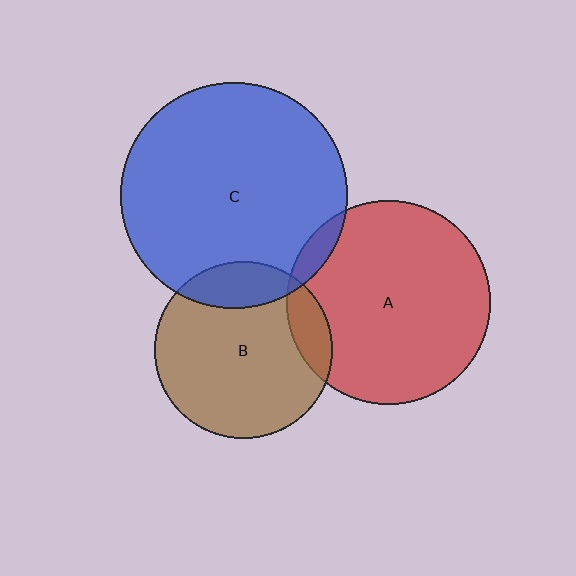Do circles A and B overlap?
Yes.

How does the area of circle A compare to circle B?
Approximately 1.3 times.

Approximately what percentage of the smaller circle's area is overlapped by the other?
Approximately 10%.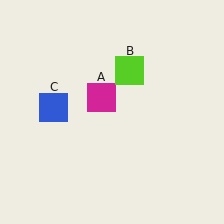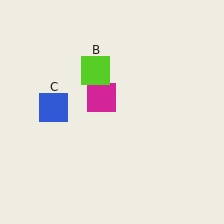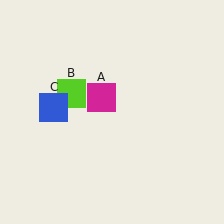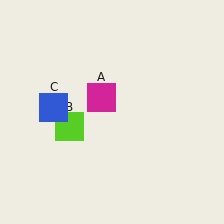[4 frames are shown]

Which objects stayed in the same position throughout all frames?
Magenta square (object A) and blue square (object C) remained stationary.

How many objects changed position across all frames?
1 object changed position: lime square (object B).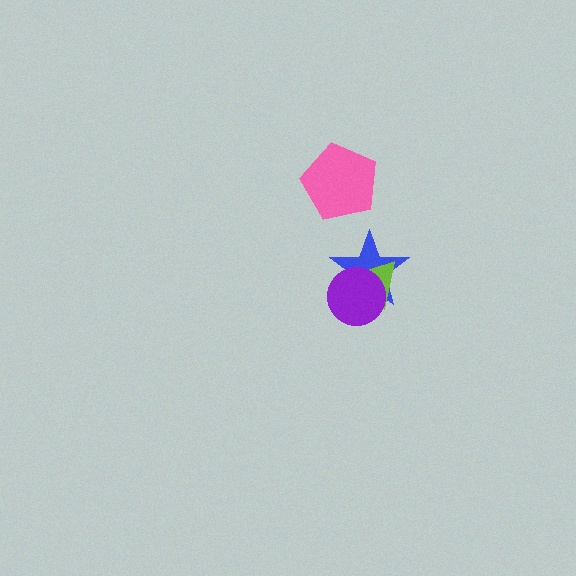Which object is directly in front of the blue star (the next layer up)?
The lime triangle is directly in front of the blue star.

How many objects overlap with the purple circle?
2 objects overlap with the purple circle.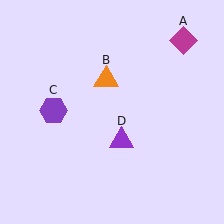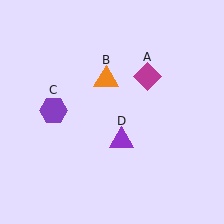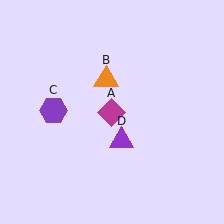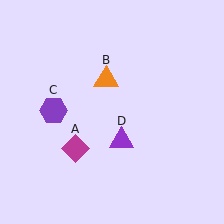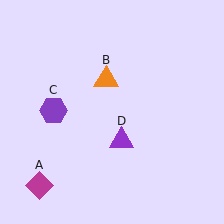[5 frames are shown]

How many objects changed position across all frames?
1 object changed position: magenta diamond (object A).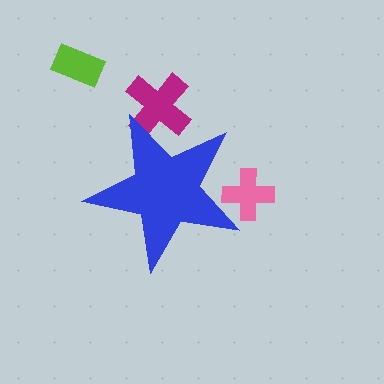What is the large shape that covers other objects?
A blue star.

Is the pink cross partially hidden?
Yes, the pink cross is partially hidden behind the blue star.